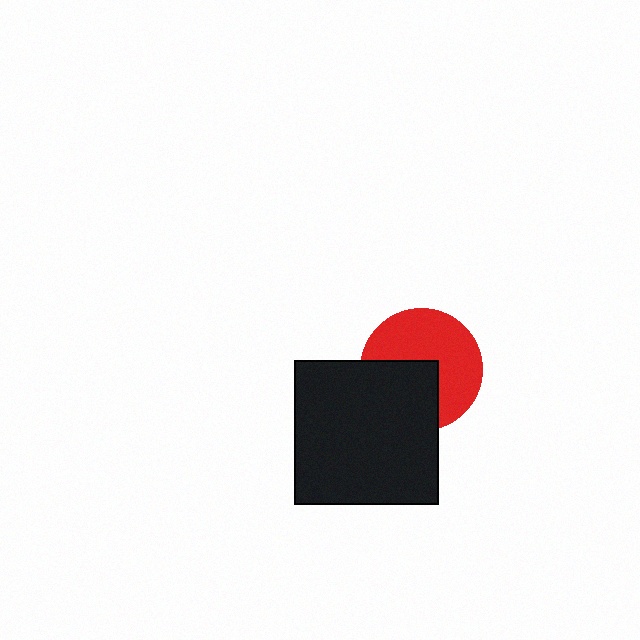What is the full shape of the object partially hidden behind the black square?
The partially hidden object is a red circle.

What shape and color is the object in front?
The object in front is a black square.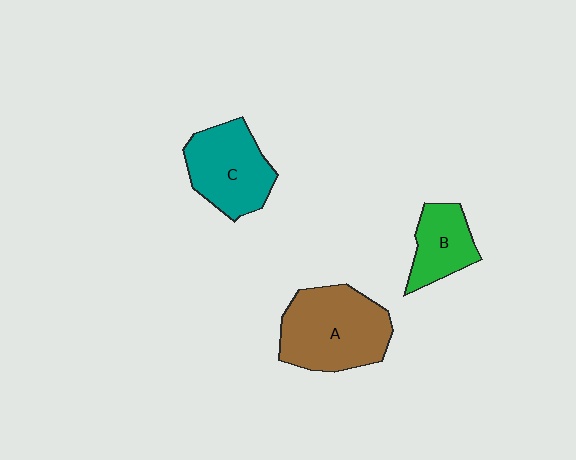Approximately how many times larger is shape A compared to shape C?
Approximately 1.3 times.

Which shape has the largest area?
Shape A (brown).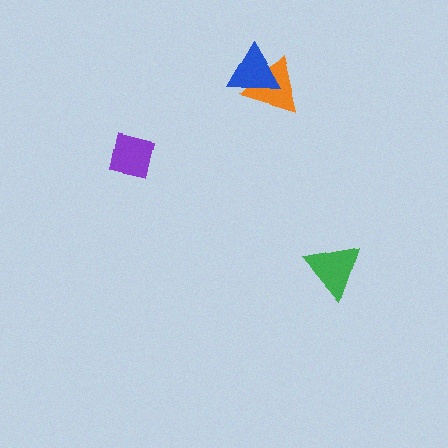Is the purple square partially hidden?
No, no other shape covers it.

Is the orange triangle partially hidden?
Yes, it is partially covered by another shape.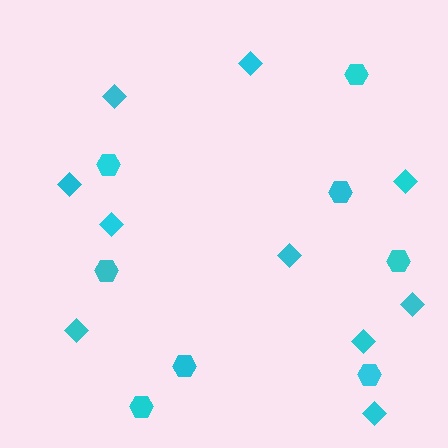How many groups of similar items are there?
There are 2 groups: one group of hexagons (8) and one group of diamonds (10).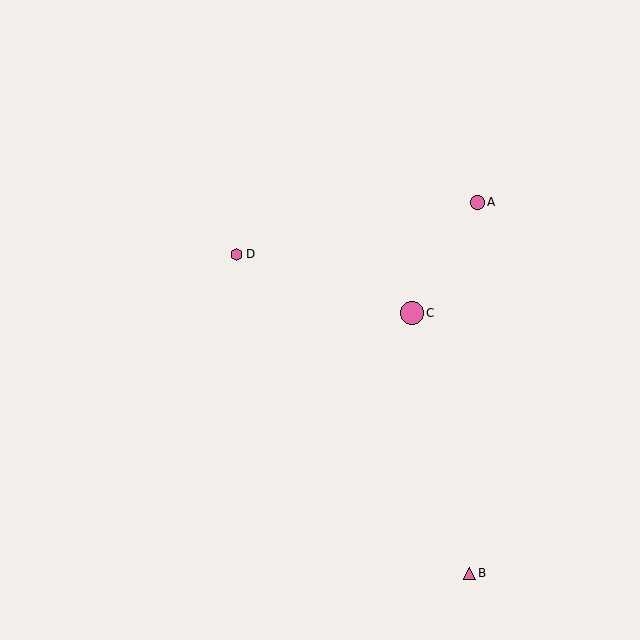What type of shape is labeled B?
Shape B is a pink triangle.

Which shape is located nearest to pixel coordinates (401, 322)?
The pink circle (labeled C) at (412, 313) is nearest to that location.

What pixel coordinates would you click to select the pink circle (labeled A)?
Click at (478, 202) to select the pink circle A.